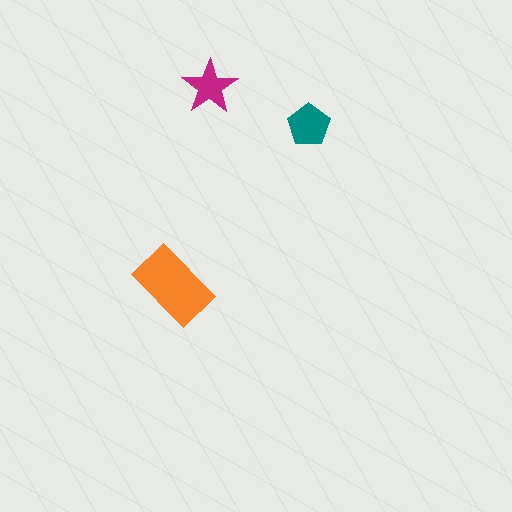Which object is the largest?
The orange rectangle.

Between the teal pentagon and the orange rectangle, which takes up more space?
The orange rectangle.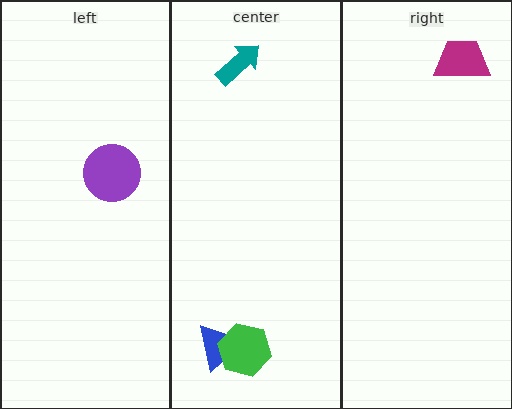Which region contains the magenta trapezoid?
The right region.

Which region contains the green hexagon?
The center region.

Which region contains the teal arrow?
The center region.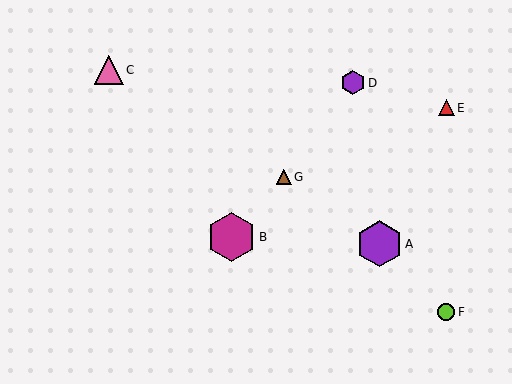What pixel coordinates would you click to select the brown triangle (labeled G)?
Click at (284, 177) to select the brown triangle G.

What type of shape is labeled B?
Shape B is a magenta hexagon.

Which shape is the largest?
The magenta hexagon (labeled B) is the largest.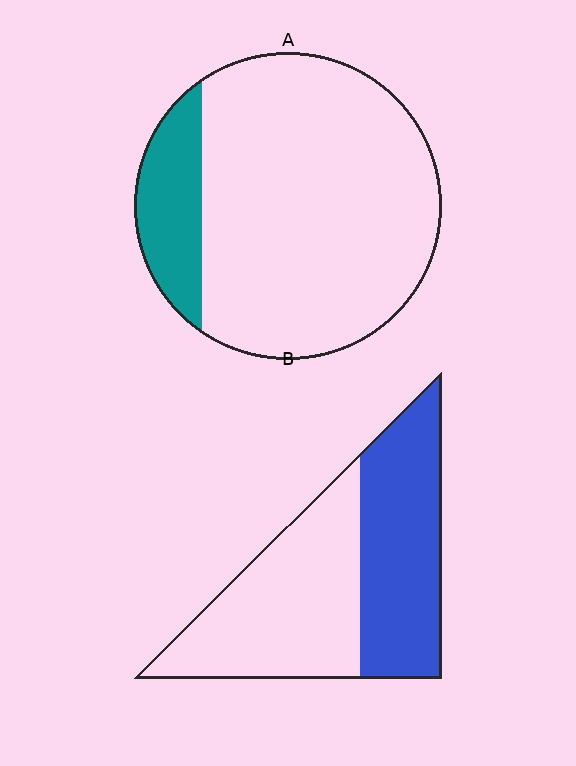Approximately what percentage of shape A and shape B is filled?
A is approximately 15% and B is approximately 45%.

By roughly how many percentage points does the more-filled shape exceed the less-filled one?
By roughly 30 percentage points (B over A).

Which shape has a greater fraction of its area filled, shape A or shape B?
Shape B.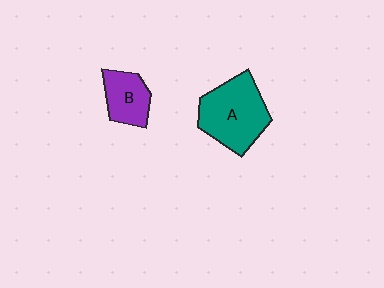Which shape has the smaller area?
Shape B (purple).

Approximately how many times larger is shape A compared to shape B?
Approximately 1.8 times.